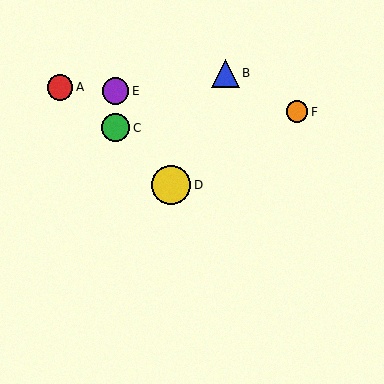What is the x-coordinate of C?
Object C is at x≈115.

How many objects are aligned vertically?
2 objects (C, E) are aligned vertically.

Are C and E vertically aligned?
Yes, both are at x≈115.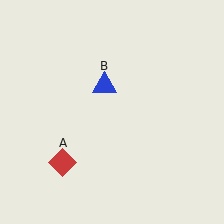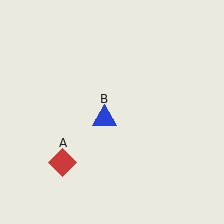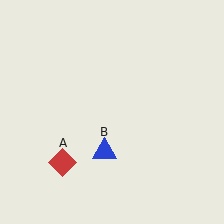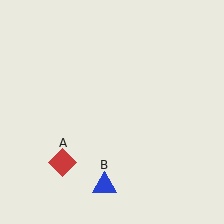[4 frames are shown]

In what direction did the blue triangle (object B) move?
The blue triangle (object B) moved down.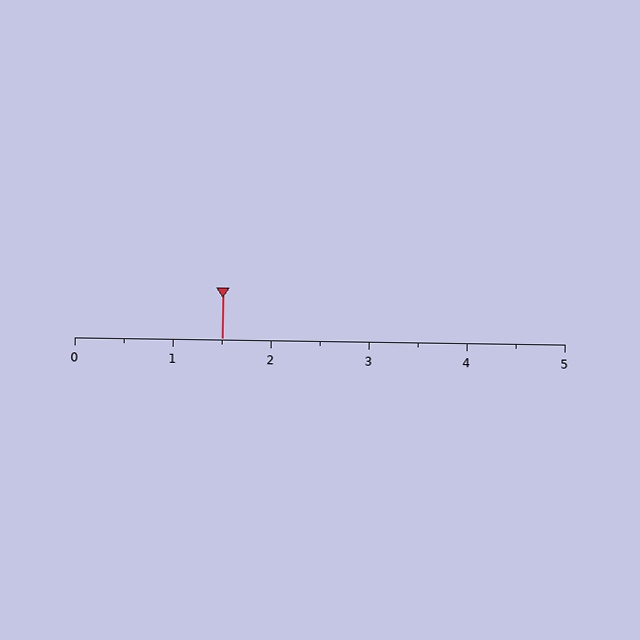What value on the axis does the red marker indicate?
The marker indicates approximately 1.5.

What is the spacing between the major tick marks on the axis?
The major ticks are spaced 1 apart.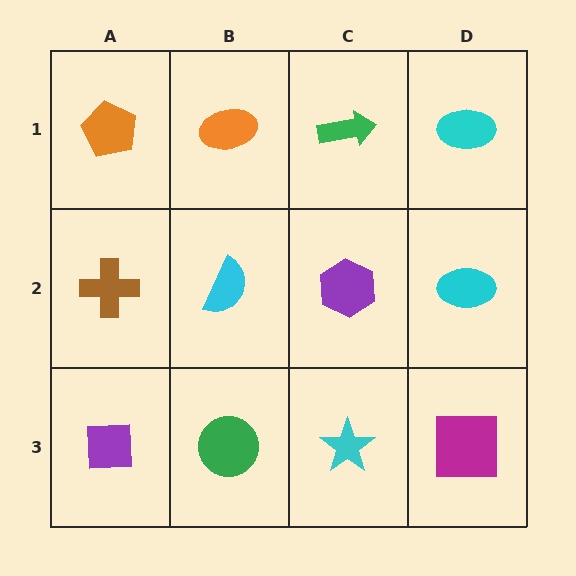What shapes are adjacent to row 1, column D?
A cyan ellipse (row 2, column D), a green arrow (row 1, column C).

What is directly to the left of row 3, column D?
A cyan star.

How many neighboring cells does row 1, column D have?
2.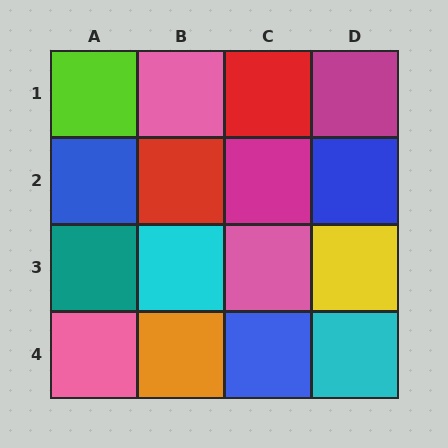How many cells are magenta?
2 cells are magenta.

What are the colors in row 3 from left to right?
Teal, cyan, pink, yellow.